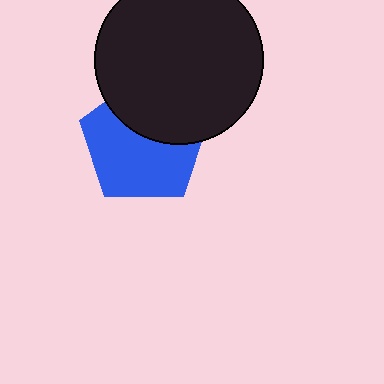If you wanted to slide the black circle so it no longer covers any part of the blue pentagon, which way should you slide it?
Slide it up — that is the most direct way to separate the two shapes.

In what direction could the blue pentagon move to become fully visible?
The blue pentagon could move down. That would shift it out from behind the black circle entirely.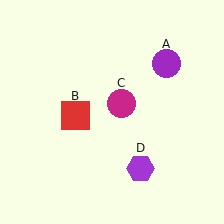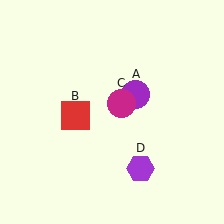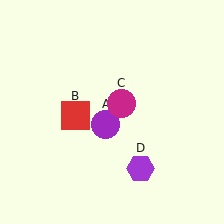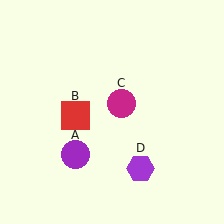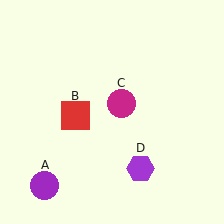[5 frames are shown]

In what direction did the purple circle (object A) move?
The purple circle (object A) moved down and to the left.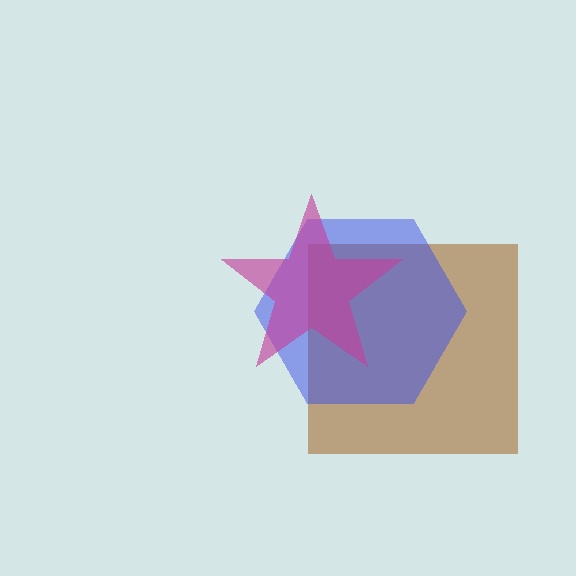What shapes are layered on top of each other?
The layered shapes are: a brown square, a blue hexagon, a magenta star.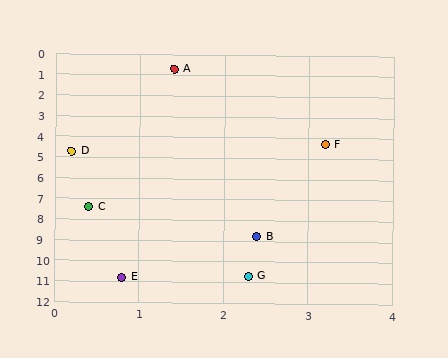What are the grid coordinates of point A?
Point A is at approximately (1.4, 0.7).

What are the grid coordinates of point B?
Point B is at approximately (2.4, 8.8).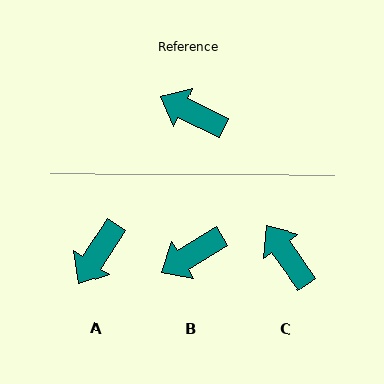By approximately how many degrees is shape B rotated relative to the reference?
Approximately 57 degrees counter-clockwise.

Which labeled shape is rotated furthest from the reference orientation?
A, about 83 degrees away.